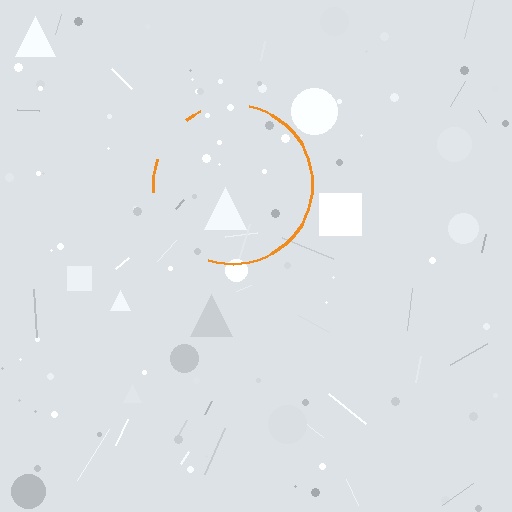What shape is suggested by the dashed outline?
The dashed outline suggests a circle.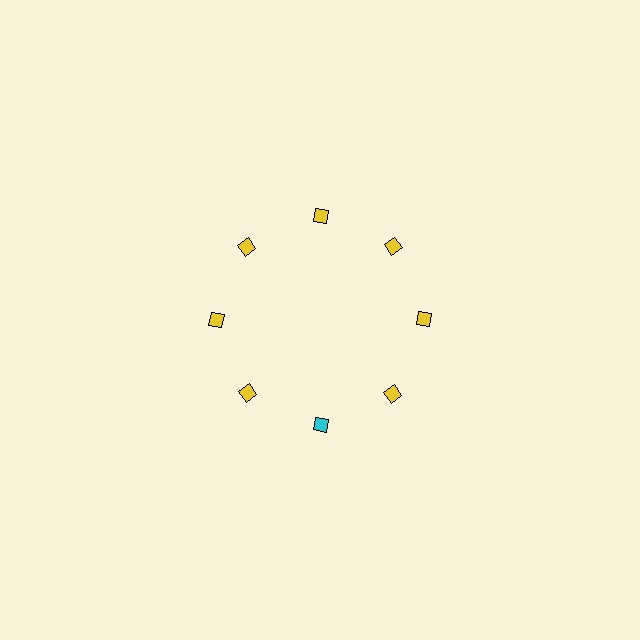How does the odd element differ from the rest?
It has a different color: cyan instead of yellow.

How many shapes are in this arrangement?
There are 8 shapes arranged in a ring pattern.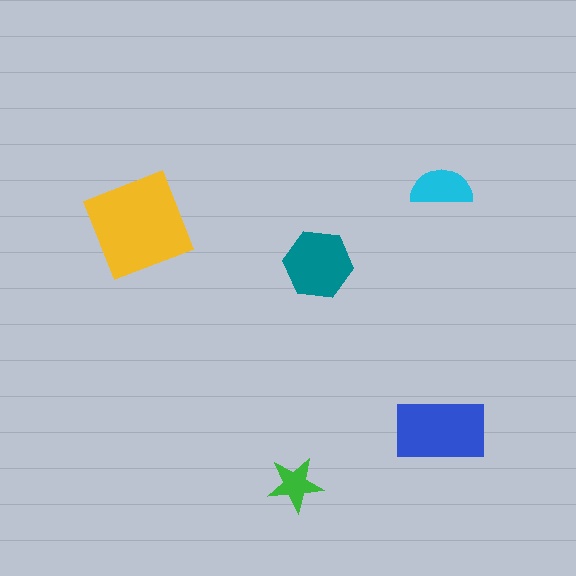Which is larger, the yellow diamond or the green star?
The yellow diamond.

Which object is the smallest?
The green star.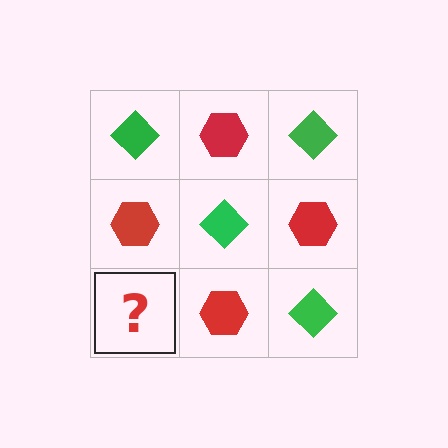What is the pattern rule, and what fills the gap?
The rule is that it alternates green diamond and red hexagon in a checkerboard pattern. The gap should be filled with a green diamond.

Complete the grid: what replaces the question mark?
The question mark should be replaced with a green diamond.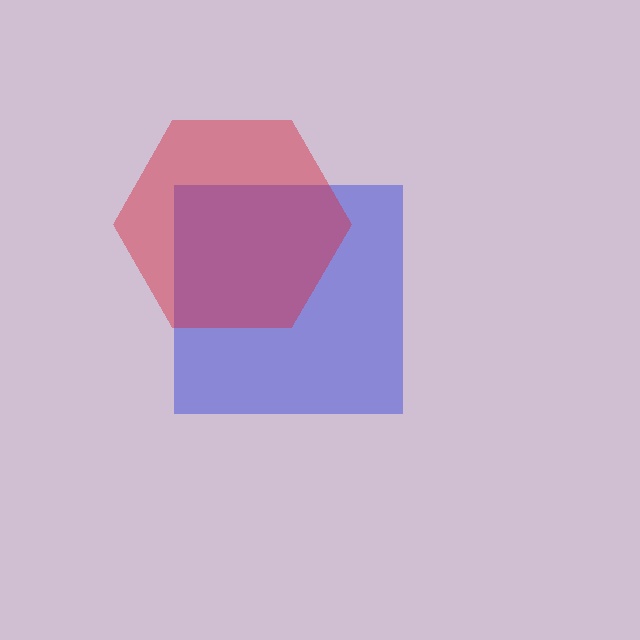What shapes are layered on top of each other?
The layered shapes are: a blue square, a red hexagon.